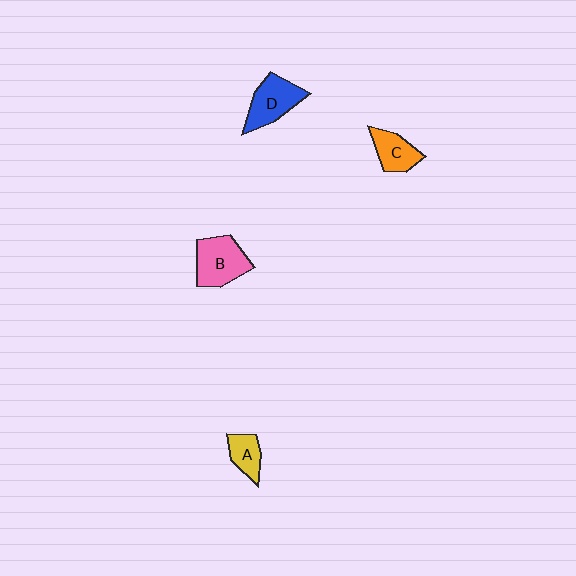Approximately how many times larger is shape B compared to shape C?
Approximately 1.5 times.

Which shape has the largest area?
Shape B (pink).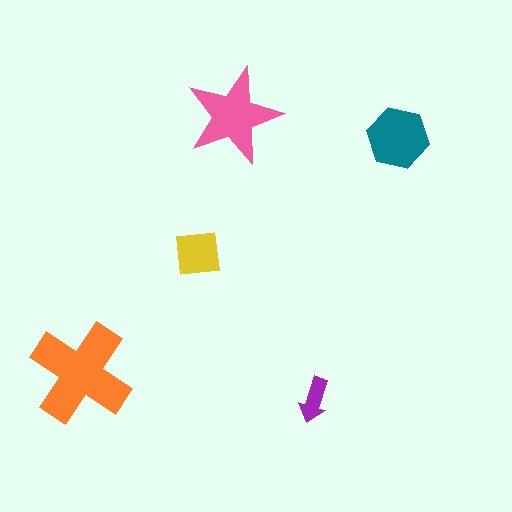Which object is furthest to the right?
The teal hexagon is rightmost.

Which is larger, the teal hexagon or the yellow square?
The teal hexagon.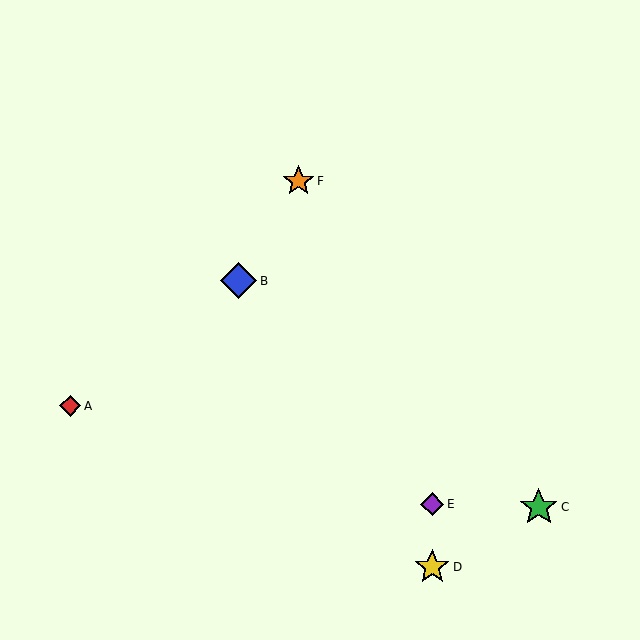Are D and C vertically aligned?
No, D is at x≈432 and C is at x≈539.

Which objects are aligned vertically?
Objects D, E are aligned vertically.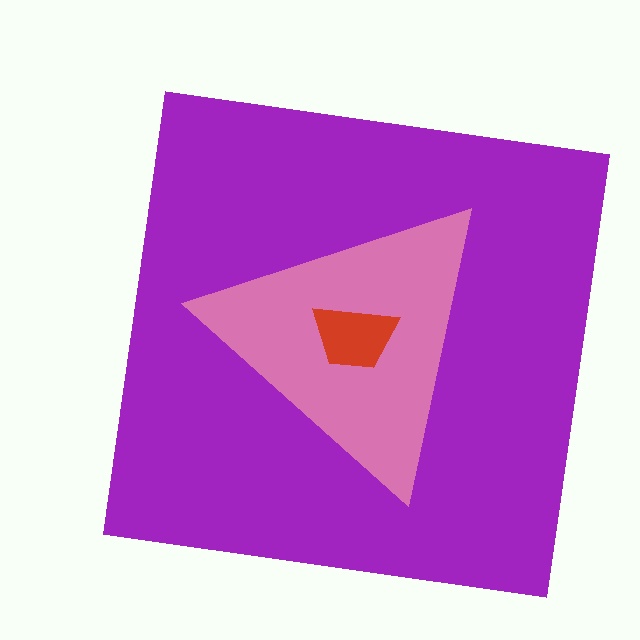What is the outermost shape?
The purple square.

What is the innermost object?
The red trapezoid.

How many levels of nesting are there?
3.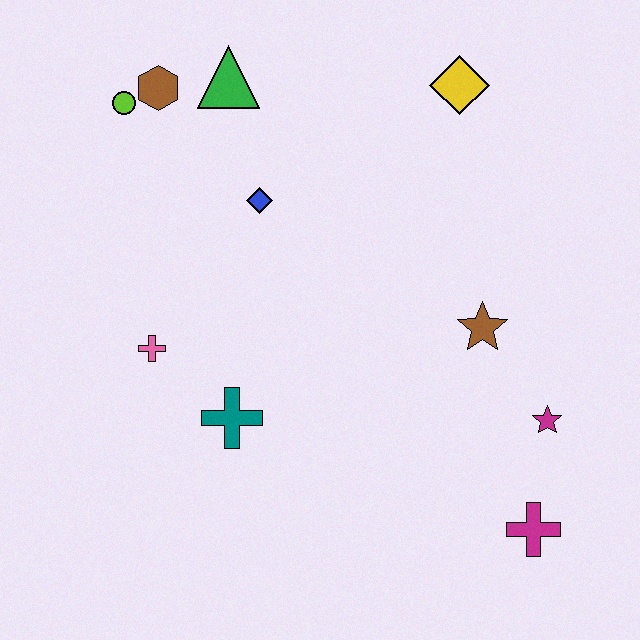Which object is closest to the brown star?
The magenta star is closest to the brown star.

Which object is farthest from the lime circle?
The magenta cross is farthest from the lime circle.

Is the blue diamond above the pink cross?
Yes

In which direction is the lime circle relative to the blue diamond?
The lime circle is to the left of the blue diamond.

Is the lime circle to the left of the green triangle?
Yes